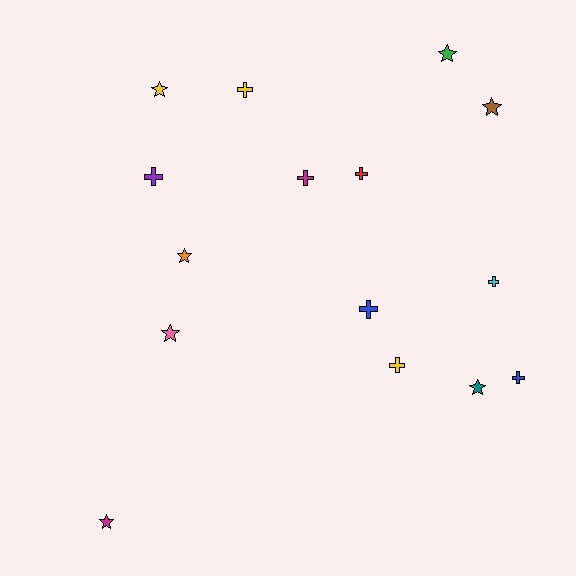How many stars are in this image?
There are 7 stars.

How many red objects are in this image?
There is 1 red object.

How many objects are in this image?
There are 15 objects.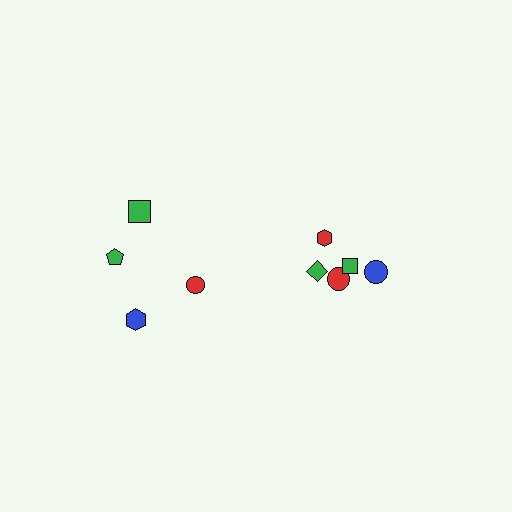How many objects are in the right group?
There are 6 objects.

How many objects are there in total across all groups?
There are 10 objects.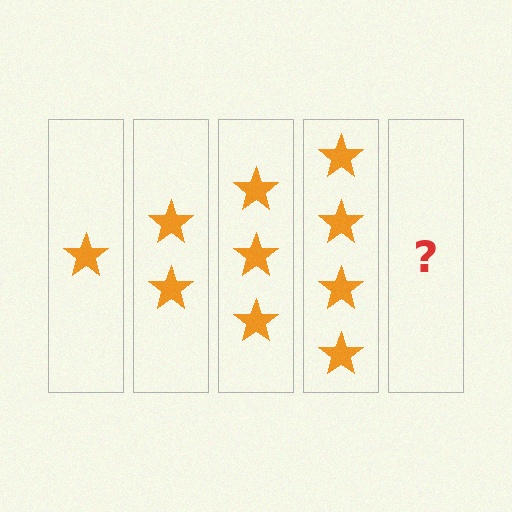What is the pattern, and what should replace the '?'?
The pattern is that each step adds one more star. The '?' should be 5 stars.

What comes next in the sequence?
The next element should be 5 stars.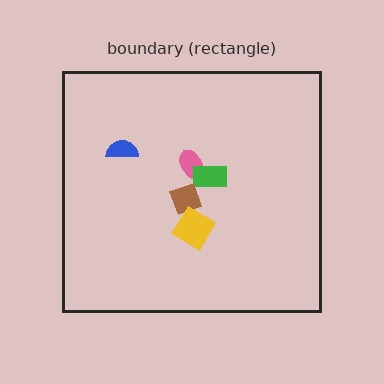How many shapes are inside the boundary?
5 inside, 0 outside.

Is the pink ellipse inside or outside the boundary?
Inside.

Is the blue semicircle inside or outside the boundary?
Inside.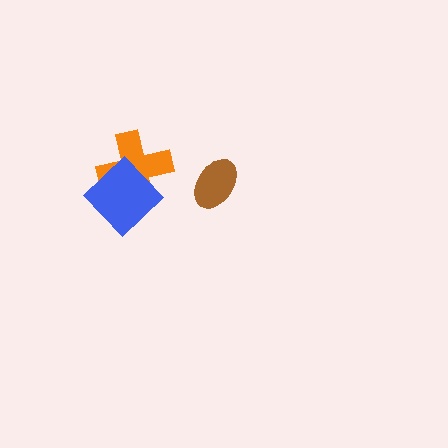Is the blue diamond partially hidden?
No, no other shape covers it.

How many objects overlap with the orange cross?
1 object overlaps with the orange cross.